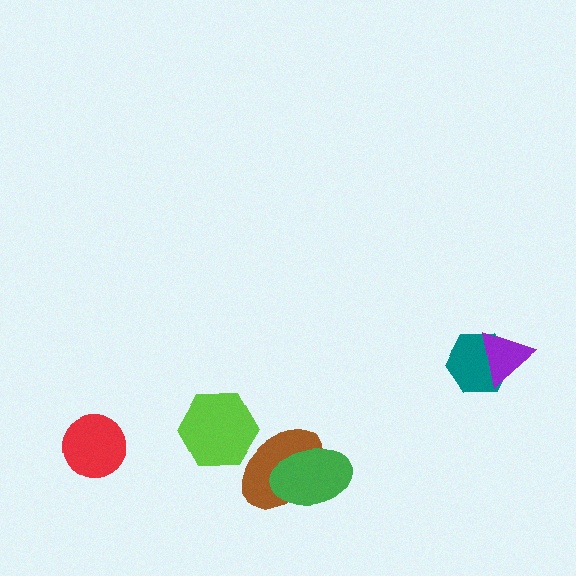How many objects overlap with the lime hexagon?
1 object overlaps with the lime hexagon.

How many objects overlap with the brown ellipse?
2 objects overlap with the brown ellipse.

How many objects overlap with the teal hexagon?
1 object overlaps with the teal hexagon.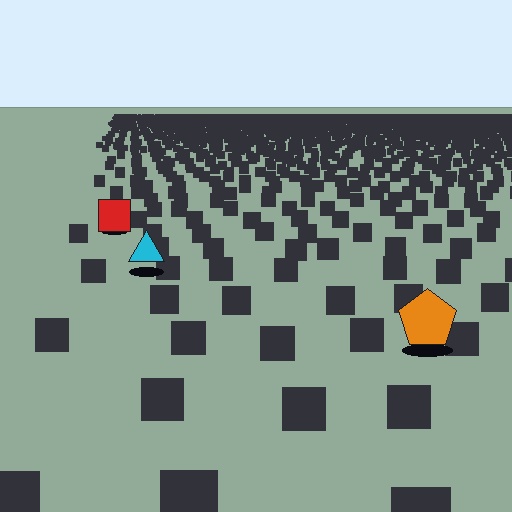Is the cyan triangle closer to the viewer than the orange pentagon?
No. The orange pentagon is closer — you can tell from the texture gradient: the ground texture is coarser near it.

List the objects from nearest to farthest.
From nearest to farthest: the orange pentagon, the cyan triangle, the red square.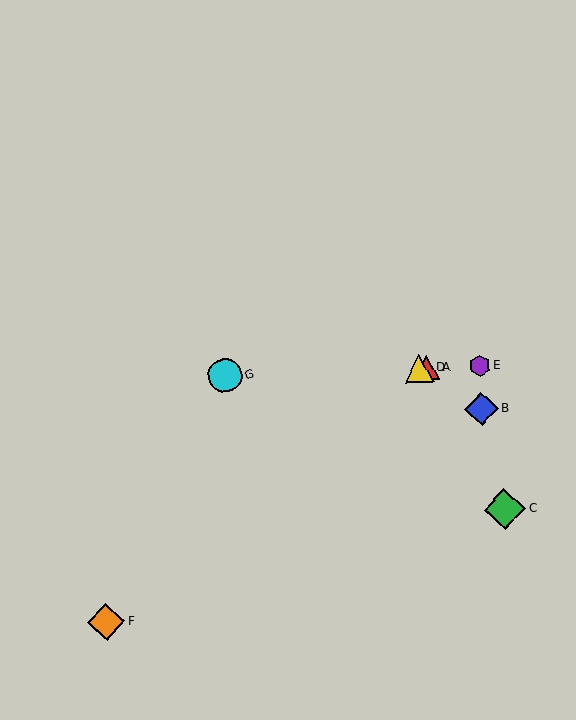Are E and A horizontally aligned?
Yes, both are at y≈366.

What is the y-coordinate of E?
Object E is at y≈366.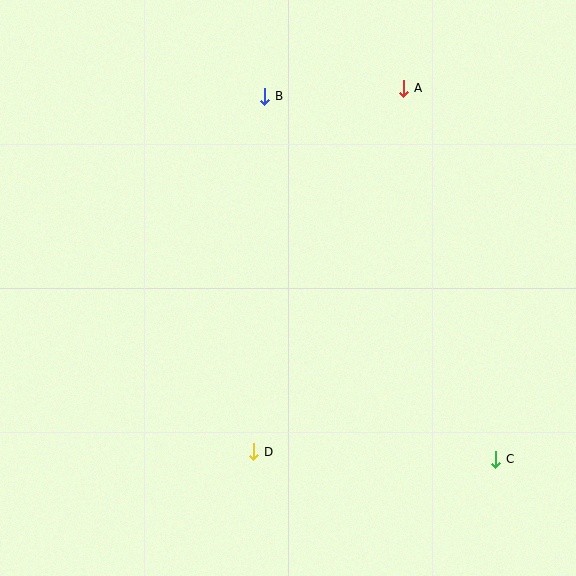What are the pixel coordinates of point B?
Point B is at (265, 96).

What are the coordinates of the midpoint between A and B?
The midpoint between A and B is at (334, 92).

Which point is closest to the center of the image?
Point D at (254, 452) is closest to the center.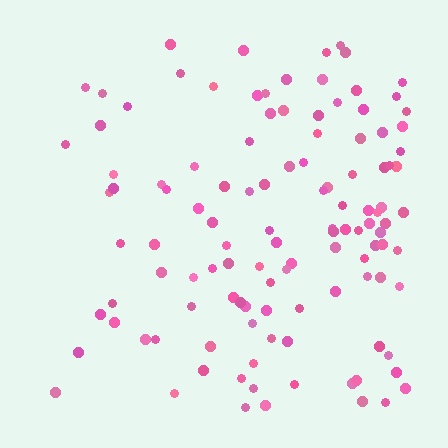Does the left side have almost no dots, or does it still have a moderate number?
Still a moderate number, just noticeably fewer than the right.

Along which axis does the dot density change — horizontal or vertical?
Horizontal.